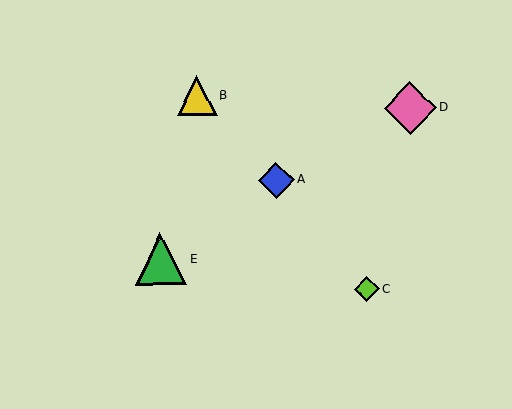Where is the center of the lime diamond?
The center of the lime diamond is at (367, 289).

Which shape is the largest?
The pink diamond (labeled D) is the largest.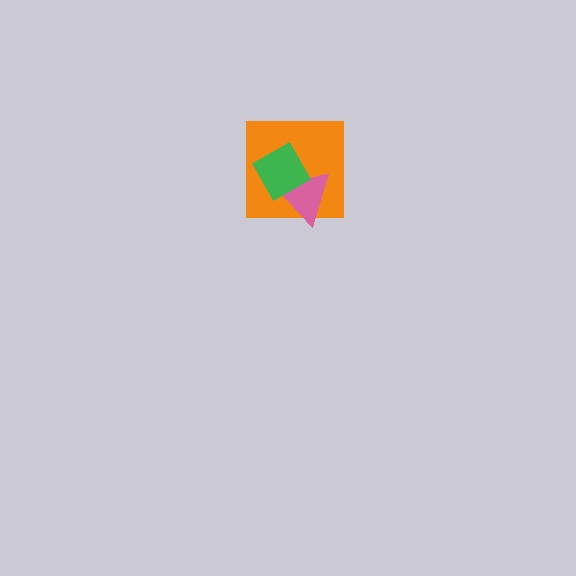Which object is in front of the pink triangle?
The green diamond is in front of the pink triangle.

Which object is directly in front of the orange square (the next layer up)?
The pink triangle is directly in front of the orange square.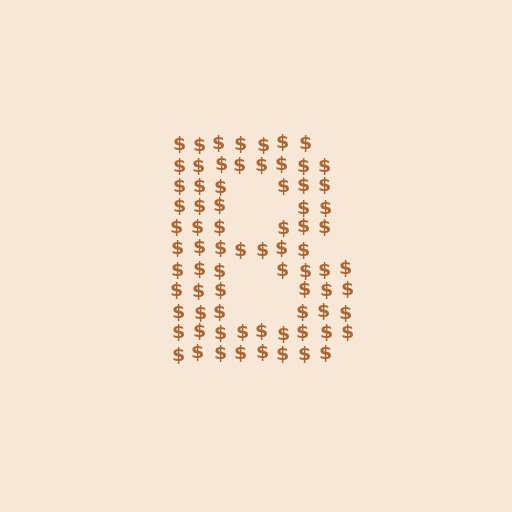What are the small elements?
The small elements are dollar signs.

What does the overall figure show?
The overall figure shows the letter B.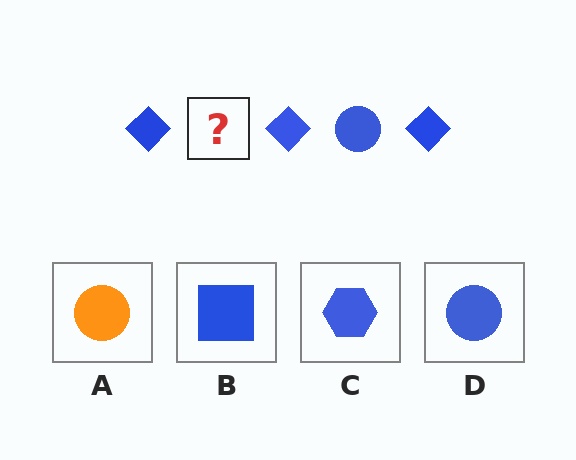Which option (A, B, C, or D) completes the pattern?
D.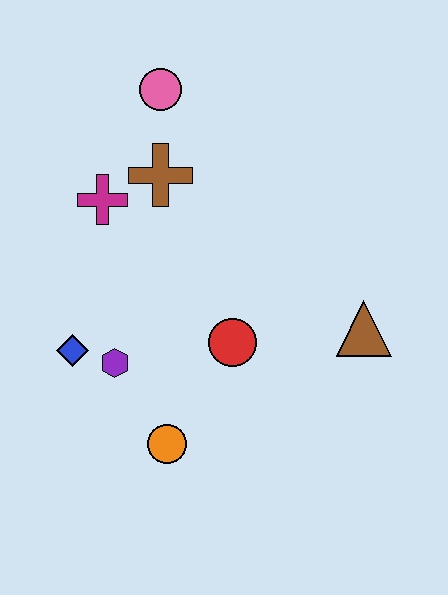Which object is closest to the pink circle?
The brown cross is closest to the pink circle.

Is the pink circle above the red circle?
Yes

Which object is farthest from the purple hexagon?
The pink circle is farthest from the purple hexagon.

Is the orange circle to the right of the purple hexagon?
Yes